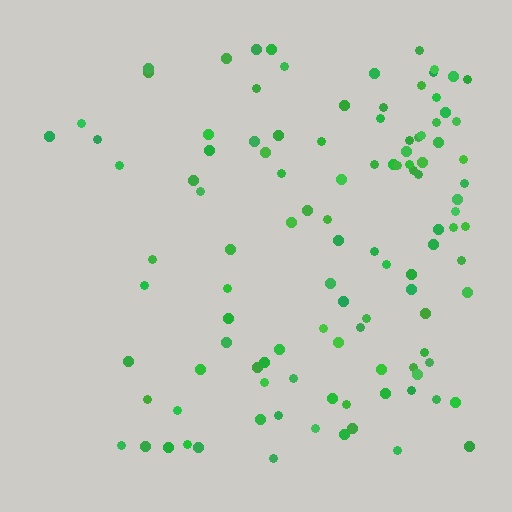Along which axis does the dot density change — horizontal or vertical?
Horizontal.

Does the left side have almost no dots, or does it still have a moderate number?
Still a moderate number, just noticeably fewer than the right.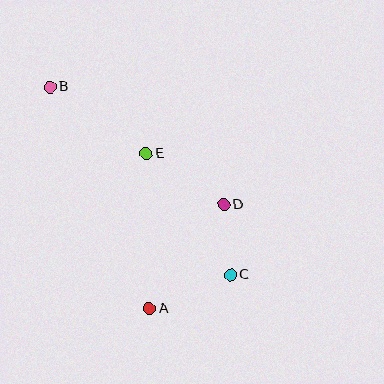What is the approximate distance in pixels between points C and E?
The distance between C and E is approximately 148 pixels.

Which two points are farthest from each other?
Points B and C are farthest from each other.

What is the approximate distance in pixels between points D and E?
The distance between D and E is approximately 93 pixels.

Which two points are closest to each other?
Points C and D are closest to each other.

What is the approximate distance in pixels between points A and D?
The distance between A and D is approximately 128 pixels.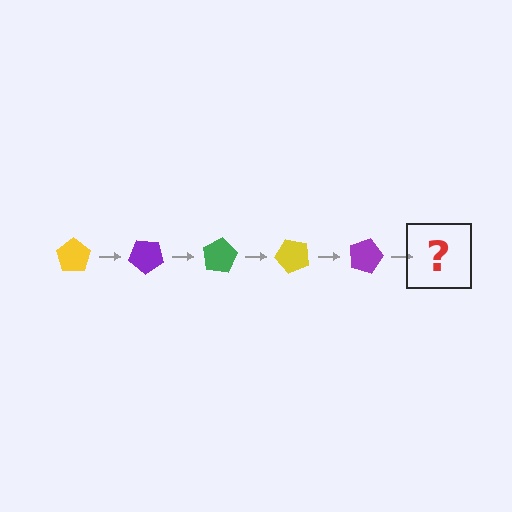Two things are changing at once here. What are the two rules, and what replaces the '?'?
The two rules are that it rotates 40 degrees each step and the color cycles through yellow, purple, and green. The '?' should be a green pentagon, rotated 200 degrees from the start.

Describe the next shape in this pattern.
It should be a green pentagon, rotated 200 degrees from the start.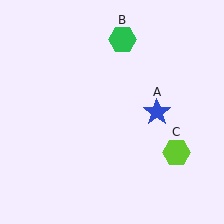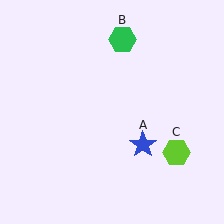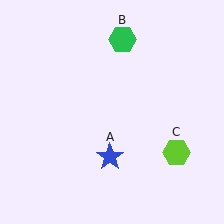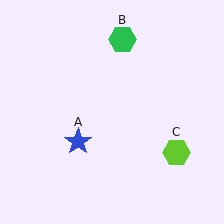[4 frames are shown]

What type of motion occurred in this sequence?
The blue star (object A) rotated clockwise around the center of the scene.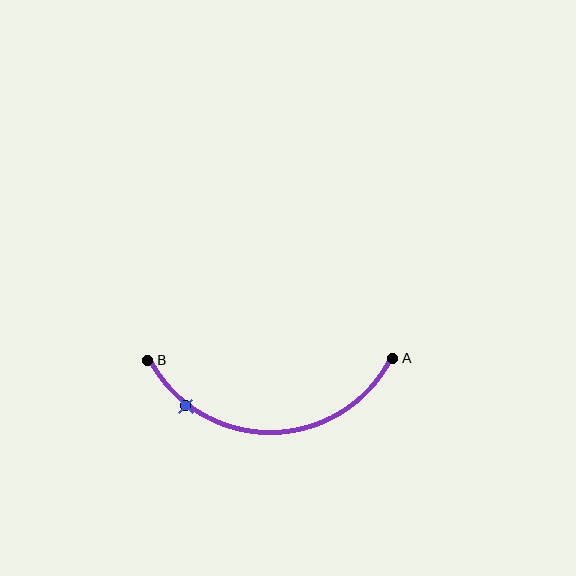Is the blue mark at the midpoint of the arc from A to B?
No. The blue mark lies on the arc but is closer to endpoint B. The arc midpoint would be at the point on the curve equidistant along the arc from both A and B.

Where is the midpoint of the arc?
The arc midpoint is the point on the curve farthest from the straight line joining A and B. It sits below that line.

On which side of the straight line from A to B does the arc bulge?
The arc bulges below the straight line connecting A and B.